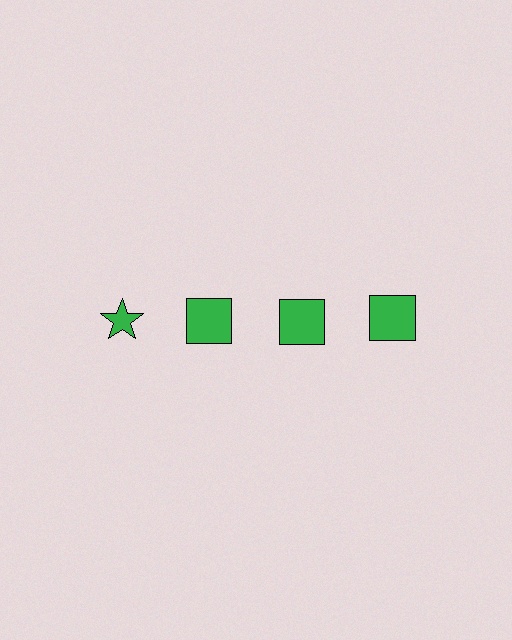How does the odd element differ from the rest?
It has a different shape: star instead of square.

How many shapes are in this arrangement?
There are 4 shapes arranged in a grid pattern.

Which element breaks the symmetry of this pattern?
The green star in the top row, leftmost column breaks the symmetry. All other shapes are green squares.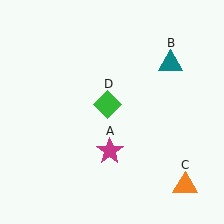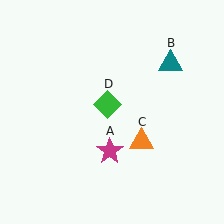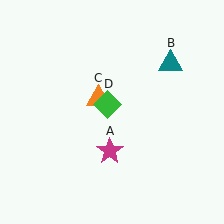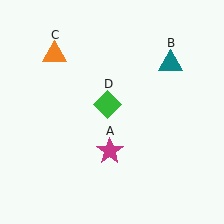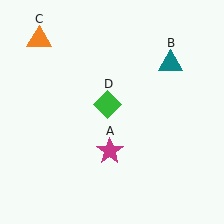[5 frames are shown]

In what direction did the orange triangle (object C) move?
The orange triangle (object C) moved up and to the left.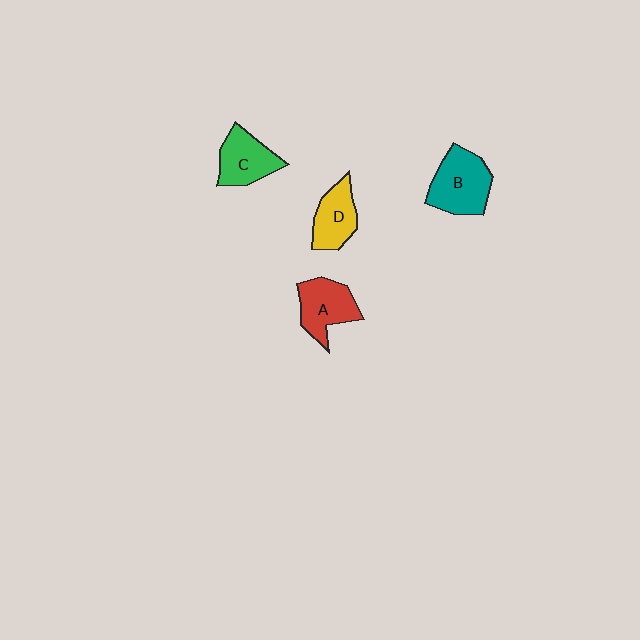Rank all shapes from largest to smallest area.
From largest to smallest: B (teal), A (red), C (green), D (yellow).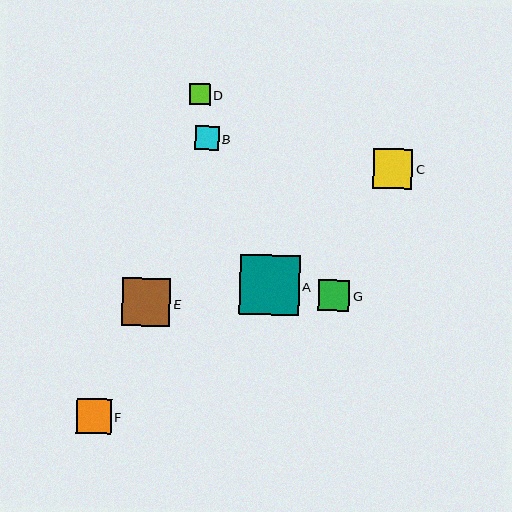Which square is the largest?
Square A is the largest with a size of approximately 60 pixels.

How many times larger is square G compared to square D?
Square G is approximately 1.5 times the size of square D.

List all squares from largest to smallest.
From largest to smallest: A, E, C, F, G, B, D.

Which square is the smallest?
Square D is the smallest with a size of approximately 21 pixels.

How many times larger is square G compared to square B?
Square G is approximately 1.3 times the size of square B.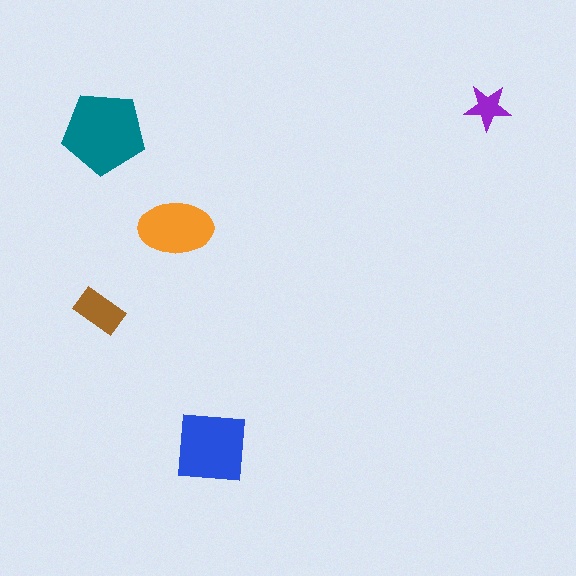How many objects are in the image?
There are 5 objects in the image.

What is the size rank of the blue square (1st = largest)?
2nd.